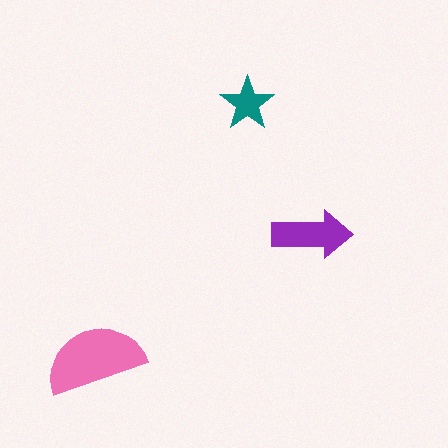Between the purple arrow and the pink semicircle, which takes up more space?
The pink semicircle.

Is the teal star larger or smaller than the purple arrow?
Smaller.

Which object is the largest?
The pink semicircle.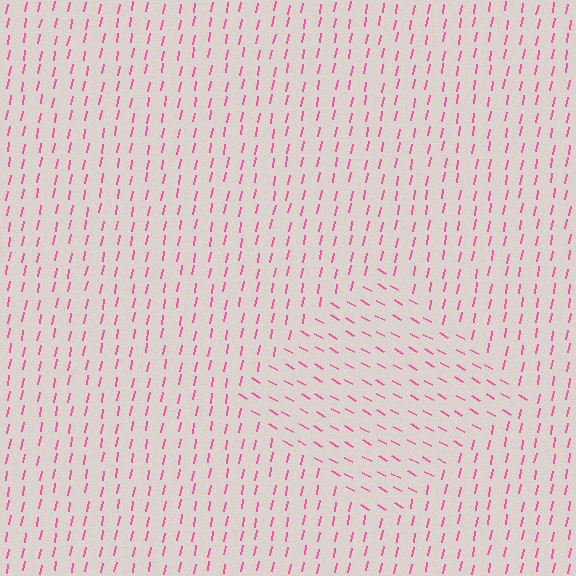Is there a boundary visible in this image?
Yes, there is a texture boundary formed by a change in line orientation.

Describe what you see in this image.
The image is filled with small pink line segments. A diamond region in the image has lines oriented differently from the surrounding lines, creating a visible texture boundary.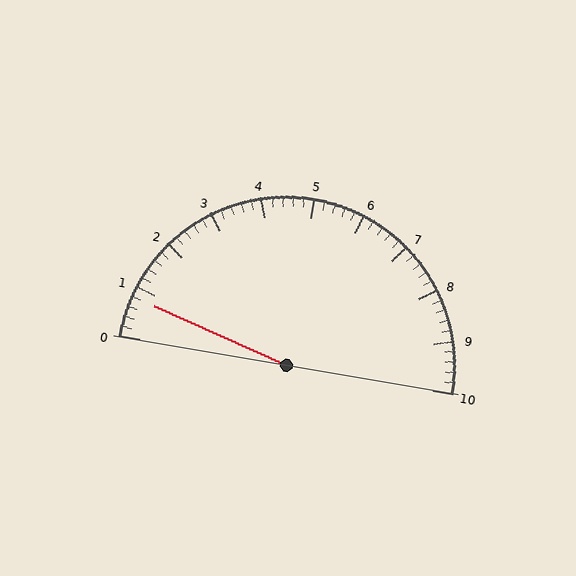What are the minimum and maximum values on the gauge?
The gauge ranges from 0 to 10.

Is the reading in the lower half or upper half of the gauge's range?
The reading is in the lower half of the range (0 to 10).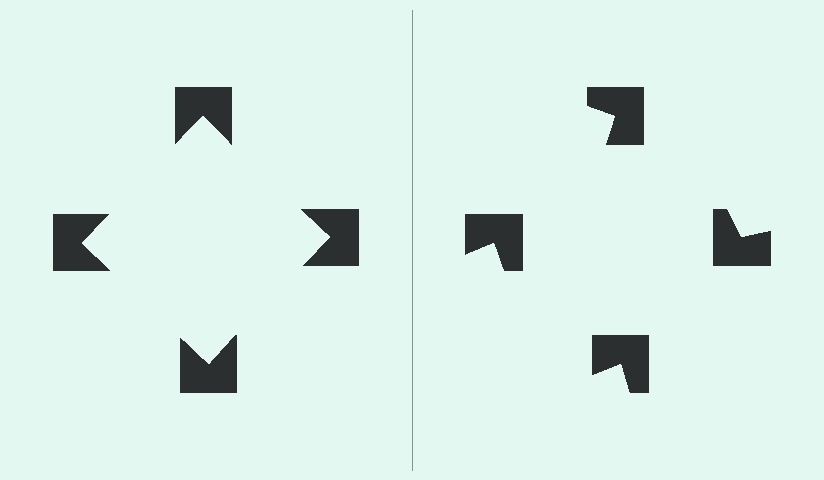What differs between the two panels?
The notched squares are positioned identically on both sides; only the wedge orientations differ. On the left they align to a square; on the right they are misaligned.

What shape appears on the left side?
An illusory square.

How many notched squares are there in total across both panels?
8 — 4 on each side.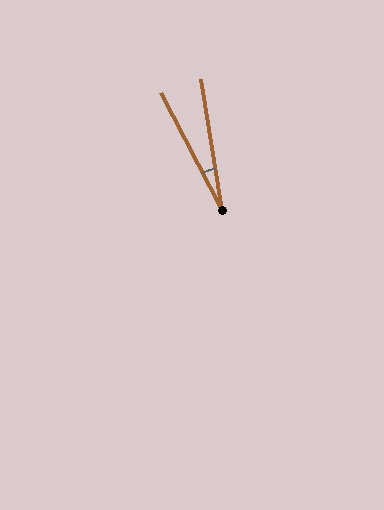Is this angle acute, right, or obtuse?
It is acute.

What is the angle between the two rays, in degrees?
Approximately 19 degrees.